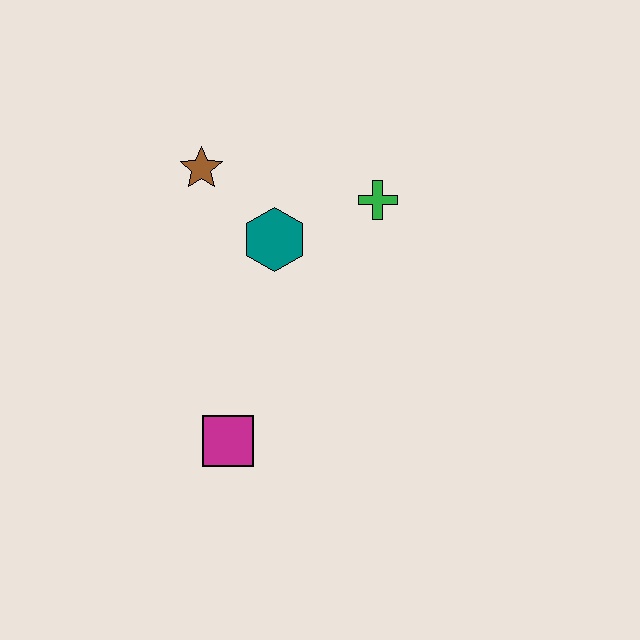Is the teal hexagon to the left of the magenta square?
No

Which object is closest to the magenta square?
The teal hexagon is closest to the magenta square.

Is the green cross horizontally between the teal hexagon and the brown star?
No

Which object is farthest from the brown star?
The magenta square is farthest from the brown star.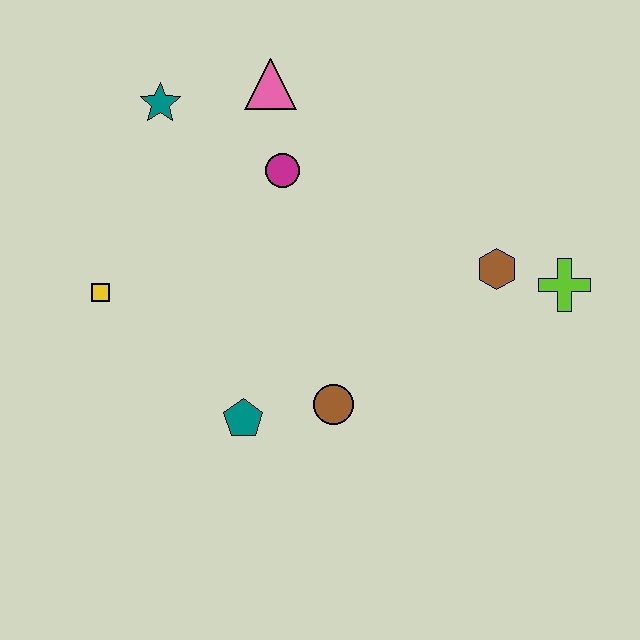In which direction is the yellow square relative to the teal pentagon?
The yellow square is to the left of the teal pentagon.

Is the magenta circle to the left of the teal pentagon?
No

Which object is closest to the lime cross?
The brown hexagon is closest to the lime cross.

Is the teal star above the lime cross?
Yes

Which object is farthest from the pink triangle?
The lime cross is farthest from the pink triangle.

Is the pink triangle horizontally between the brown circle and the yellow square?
Yes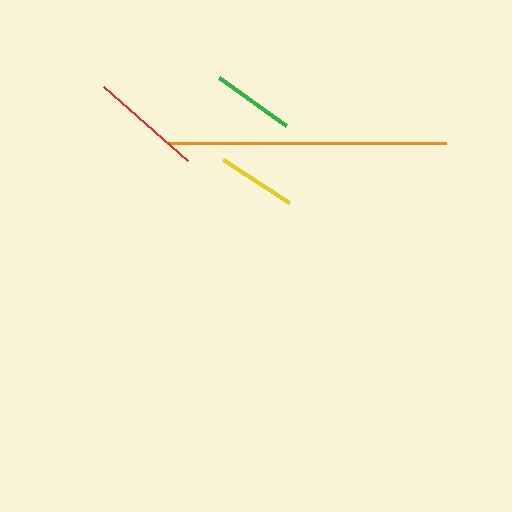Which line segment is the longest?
The orange line is the longest at approximately 279 pixels.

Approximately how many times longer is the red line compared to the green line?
The red line is approximately 1.4 times the length of the green line.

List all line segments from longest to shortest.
From longest to shortest: orange, red, green, yellow.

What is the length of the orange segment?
The orange segment is approximately 279 pixels long.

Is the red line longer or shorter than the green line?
The red line is longer than the green line.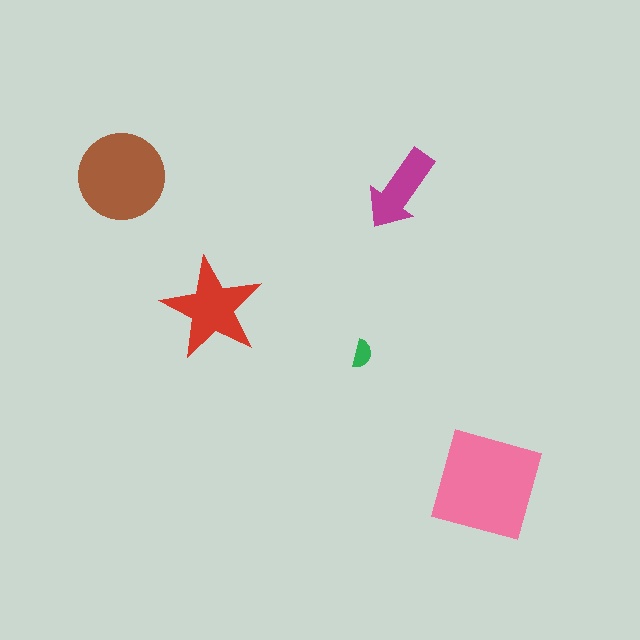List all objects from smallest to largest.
The green semicircle, the magenta arrow, the red star, the brown circle, the pink square.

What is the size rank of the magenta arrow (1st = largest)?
4th.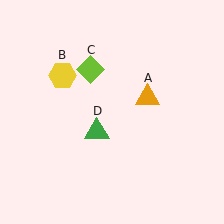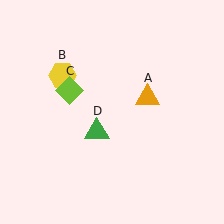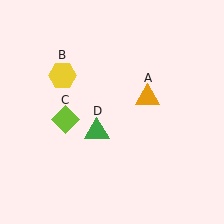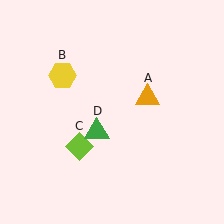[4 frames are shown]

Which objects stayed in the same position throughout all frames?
Orange triangle (object A) and yellow hexagon (object B) and green triangle (object D) remained stationary.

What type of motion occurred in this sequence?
The lime diamond (object C) rotated counterclockwise around the center of the scene.